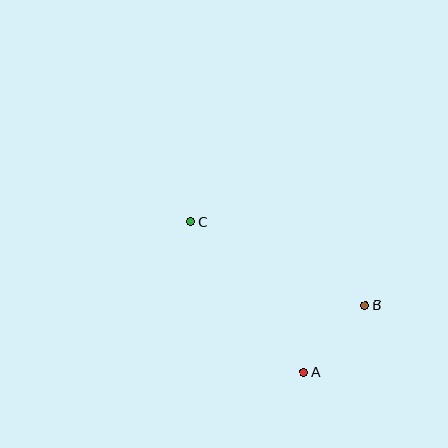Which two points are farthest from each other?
Points B and C are farthest from each other.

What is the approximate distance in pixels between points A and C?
The distance between A and C is approximately 188 pixels.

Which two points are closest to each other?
Points A and B are closest to each other.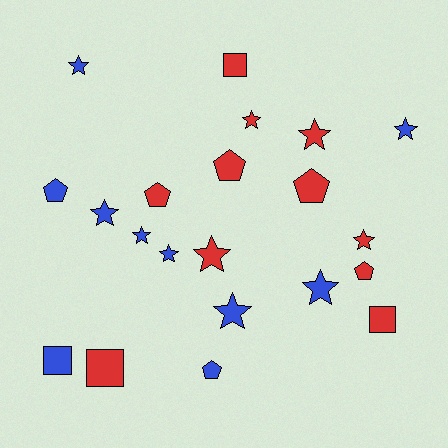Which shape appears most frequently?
Star, with 11 objects.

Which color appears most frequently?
Red, with 11 objects.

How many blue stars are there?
There are 7 blue stars.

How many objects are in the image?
There are 21 objects.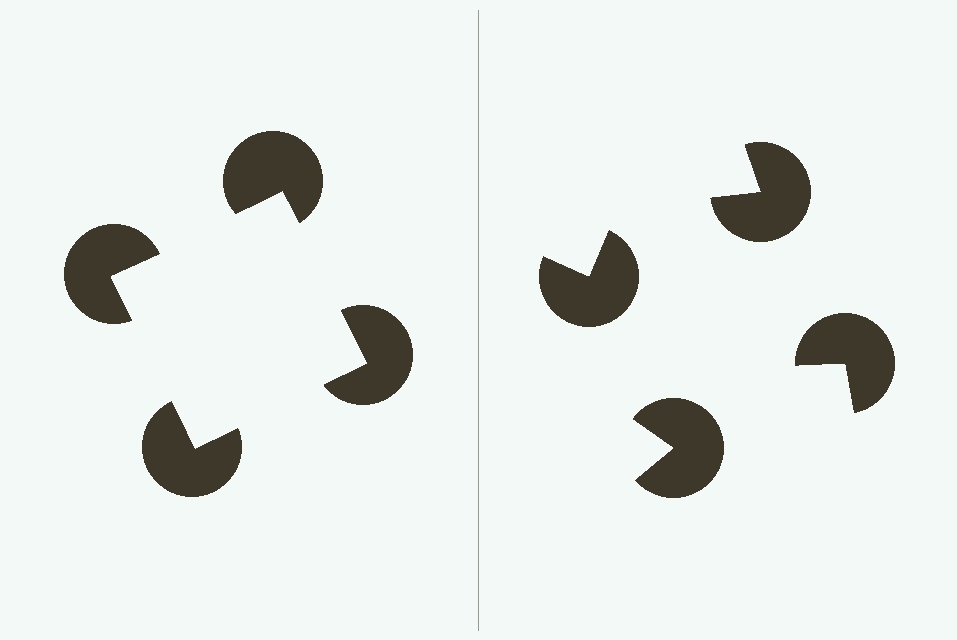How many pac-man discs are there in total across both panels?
8 — 4 on each side.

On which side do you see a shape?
An illusory square appears on the left side. On the right side the wedge cuts are rotated, so no coherent shape forms.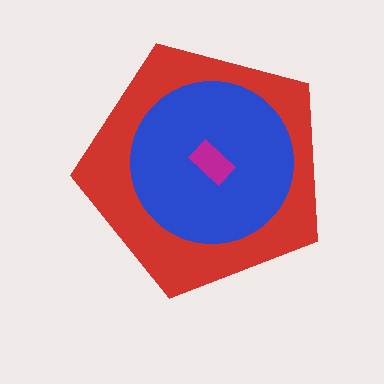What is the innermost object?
The magenta rectangle.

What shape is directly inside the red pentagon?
The blue circle.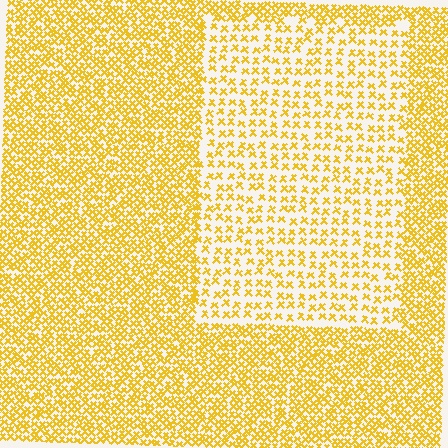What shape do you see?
I see a rectangle.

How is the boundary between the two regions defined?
The boundary is defined by a change in element density (approximately 2.1x ratio). All elements are the same color, size, and shape.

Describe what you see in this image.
The image contains small yellow elements arranged at two different densities. A rectangle-shaped region is visible where the elements are less densely packed than the surrounding area.